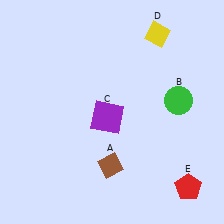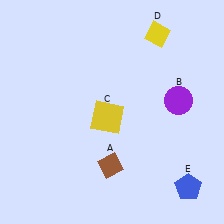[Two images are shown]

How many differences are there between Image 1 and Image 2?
There are 3 differences between the two images.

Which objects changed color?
B changed from green to purple. C changed from purple to yellow. E changed from red to blue.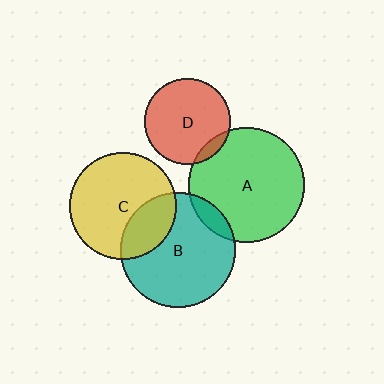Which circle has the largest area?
Circle A (green).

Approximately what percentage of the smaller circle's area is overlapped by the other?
Approximately 10%.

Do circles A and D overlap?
Yes.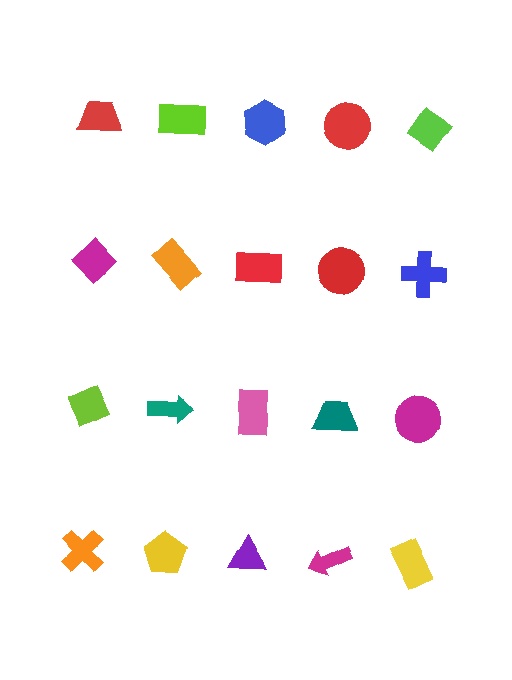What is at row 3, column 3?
A pink rectangle.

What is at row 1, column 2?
A lime rectangle.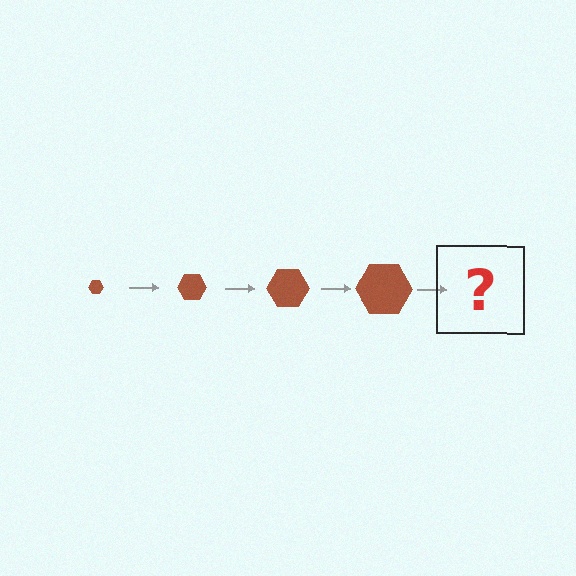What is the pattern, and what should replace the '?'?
The pattern is that the hexagon gets progressively larger each step. The '?' should be a brown hexagon, larger than the previous one.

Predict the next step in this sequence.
The next step is a brown hexagon, larger than the previous one.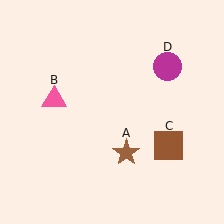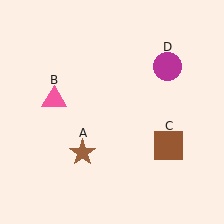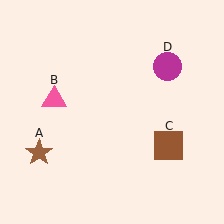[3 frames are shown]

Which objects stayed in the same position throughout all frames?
Pink triangle (object B) and brown square (object C) and magenta circle (object D) remained stationary.